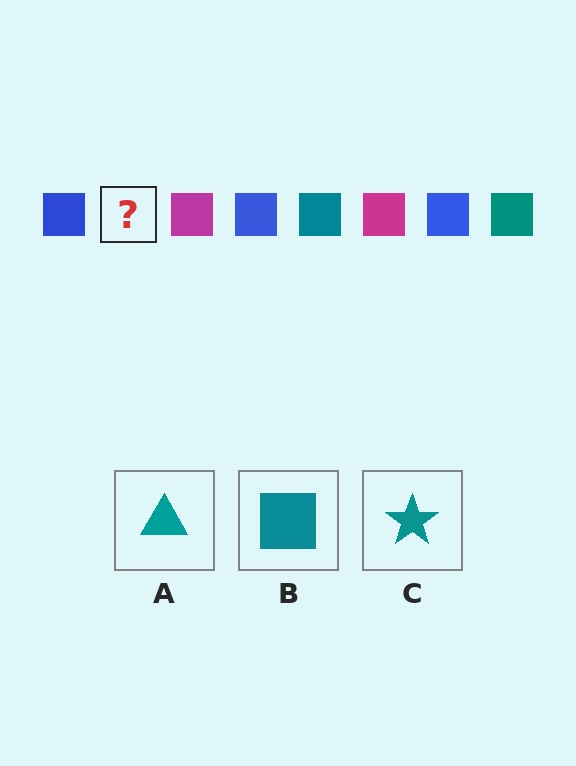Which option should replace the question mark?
Option B.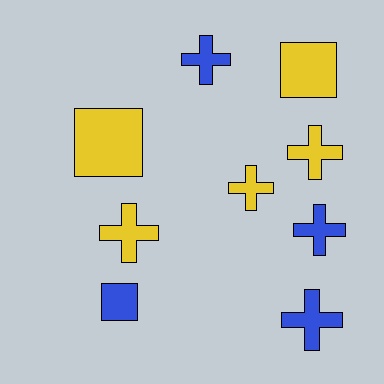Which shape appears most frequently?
Cross, with 6 objects.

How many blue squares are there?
There is 1 blue square.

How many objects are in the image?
There are 9 objects.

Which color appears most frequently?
Yellow, with 5 objects.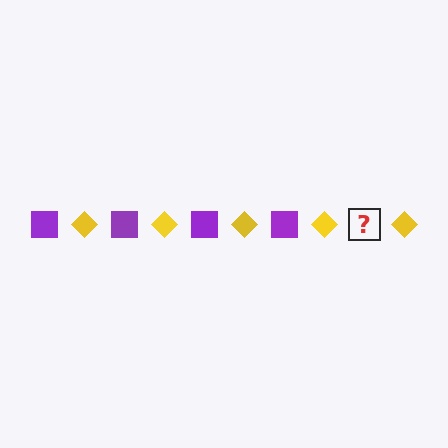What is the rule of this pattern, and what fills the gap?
The rule is that the pattern alternates between purple square and yellow diamond. The gap should be filled with a purple square.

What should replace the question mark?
The question mark should be replaced with a purple square.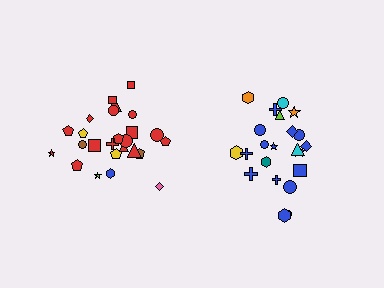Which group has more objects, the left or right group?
The left group.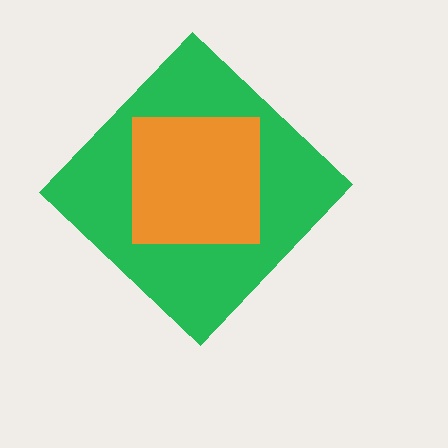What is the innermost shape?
The orange square.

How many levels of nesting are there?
2.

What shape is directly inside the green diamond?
The orange square.